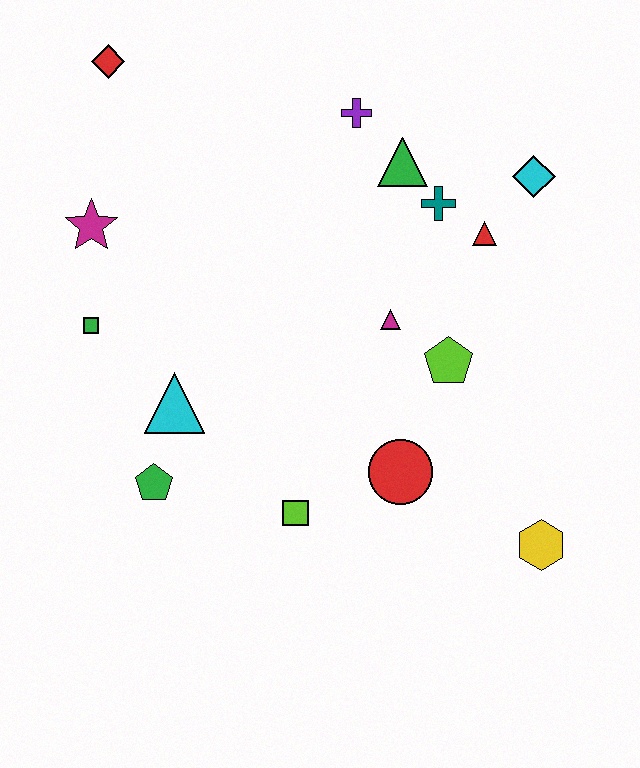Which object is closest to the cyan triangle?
The green pentagon is closest to the cyan triangle.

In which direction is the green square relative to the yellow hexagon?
The green square is to the left of the yellow hexagon.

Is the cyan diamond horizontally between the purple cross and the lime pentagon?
No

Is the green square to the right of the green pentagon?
No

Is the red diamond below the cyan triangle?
No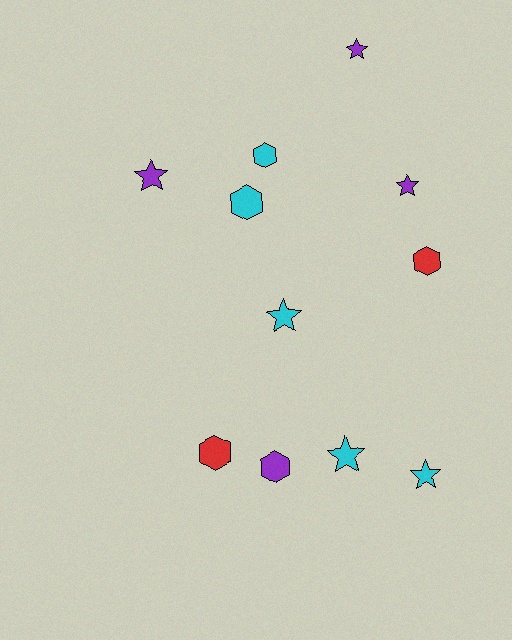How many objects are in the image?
There are 11 objects.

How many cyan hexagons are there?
There are 2 cyan hexagons.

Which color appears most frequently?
Cyan, with 5 objects.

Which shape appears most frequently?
Star, with 6 objects.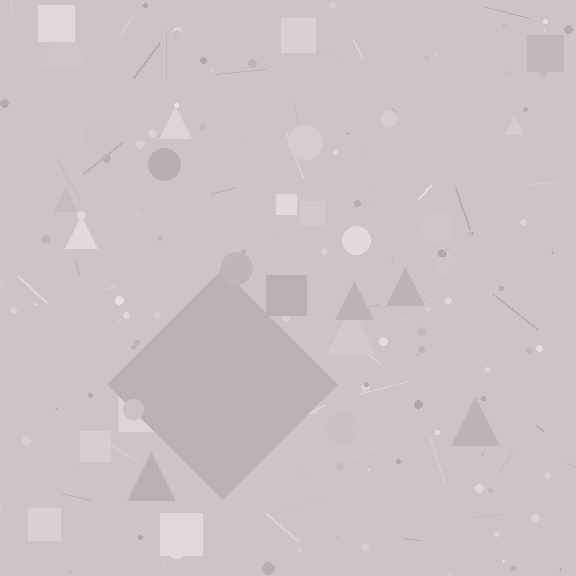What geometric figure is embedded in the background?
A diamond is embedded in the background.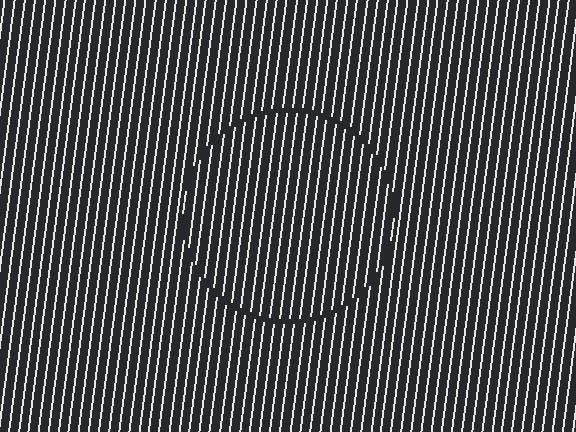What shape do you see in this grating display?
An illusory circle. The interior of the shape contains the same grating, shifted by half a period — the contour is defined by the phase discontinuity where line-ends from the inner and outer gratings abut.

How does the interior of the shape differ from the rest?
The interior of the shape contains the same grating, shifted by half a period — the contour is defined by the phase discontinuity where line-ends from the inner and outer gratings abut.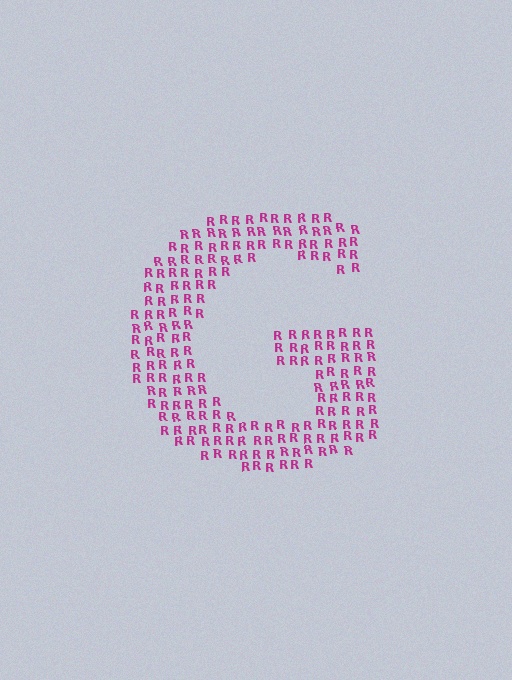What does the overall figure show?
The overall figure shows the letter G.